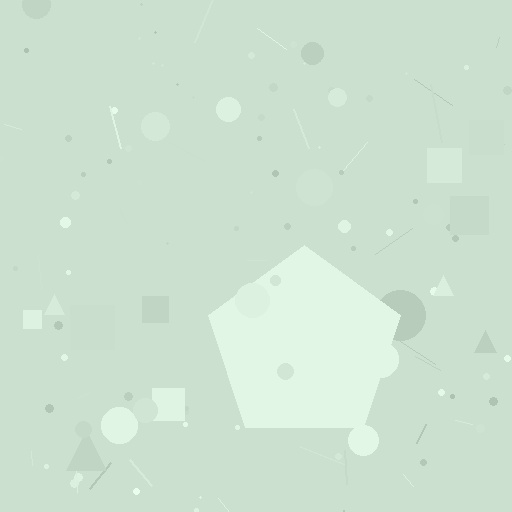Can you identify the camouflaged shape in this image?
The camouflaged shape is a pentagon.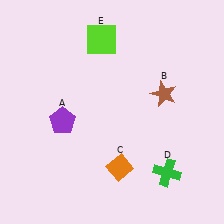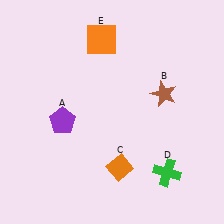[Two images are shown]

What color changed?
The square (E) changed from lime in Image 1 to orange in Image 2.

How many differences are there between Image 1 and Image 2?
There is 1 difference between the two images.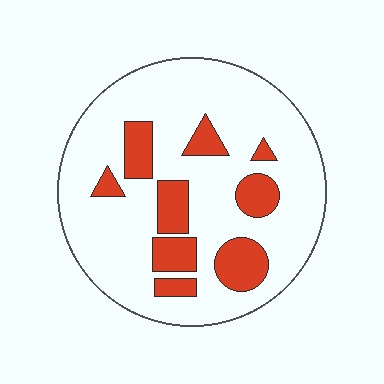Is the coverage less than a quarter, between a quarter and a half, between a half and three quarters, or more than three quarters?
Less than a quarter.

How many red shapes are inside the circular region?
9.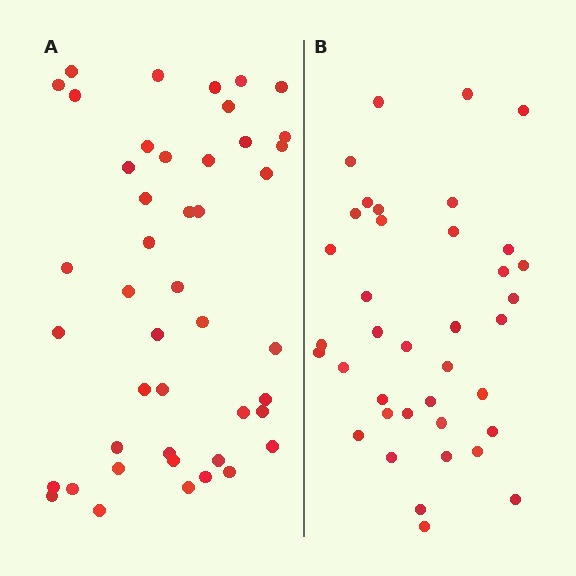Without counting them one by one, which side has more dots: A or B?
Region A (the left region) has more dots.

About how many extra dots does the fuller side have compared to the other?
Region A has roughly 8 or so more dots than region B.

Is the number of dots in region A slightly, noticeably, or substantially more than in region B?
Region A has only slightly more — the two regions are fairly close. The ratio is roughly 1.2 to 1.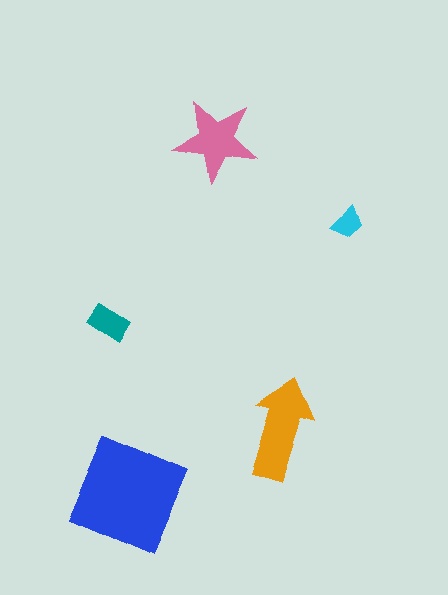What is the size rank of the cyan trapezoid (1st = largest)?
5th.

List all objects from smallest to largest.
The cyan trapezoid, the teal rectangle, the pink star, the orange arrow, the blue diamond.